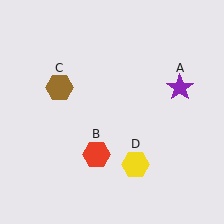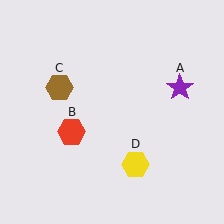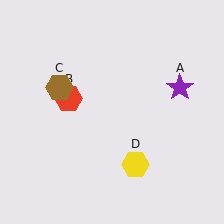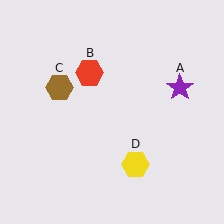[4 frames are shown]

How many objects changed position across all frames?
1 object changed position: red hexagon (object B).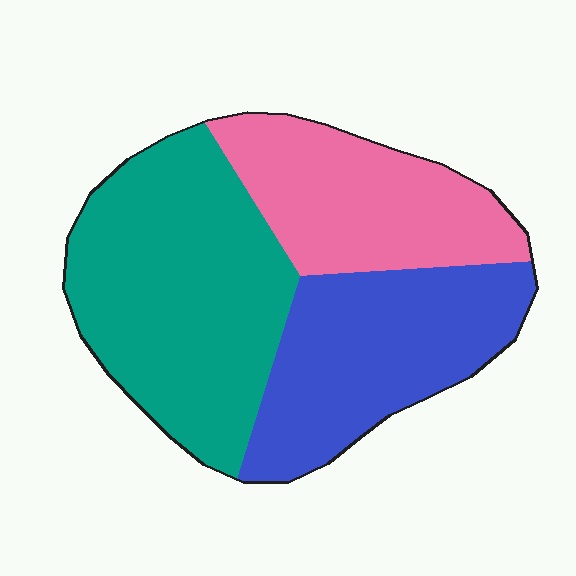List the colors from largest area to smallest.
From largest to smallest: teal, blue, pink.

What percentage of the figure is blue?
Blue takes up about one third (1/3) of the figure.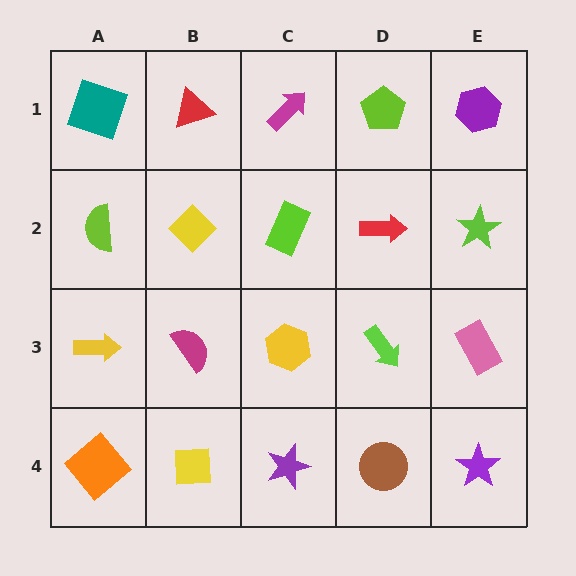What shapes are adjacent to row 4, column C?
A yellow hexagon (row 3, column C), a yellow square (row 4, column B), a brown circle (row 4, column D).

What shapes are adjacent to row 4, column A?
A yellow arrow (row 3, column A), a yellow square (row 4, column B).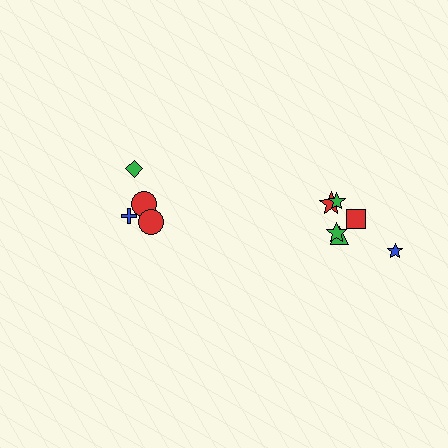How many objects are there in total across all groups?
There are 10 objects.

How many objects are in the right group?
There are 6 objects.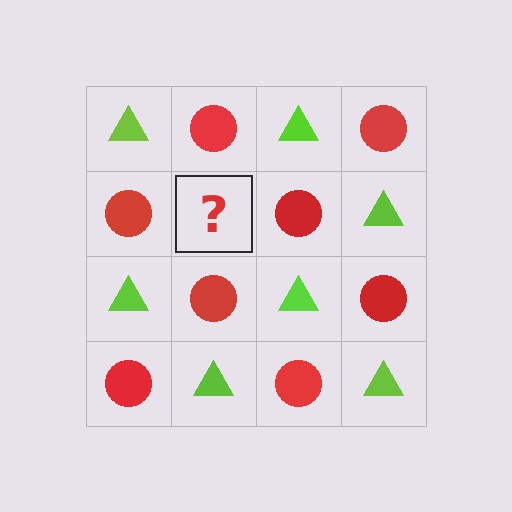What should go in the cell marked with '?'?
The missing cell should contain a lime triangle.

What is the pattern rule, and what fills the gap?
The rule is that it alternates lime triangle and red circle in a checkerboard pattern. The gap should be filled with a lime triangle.